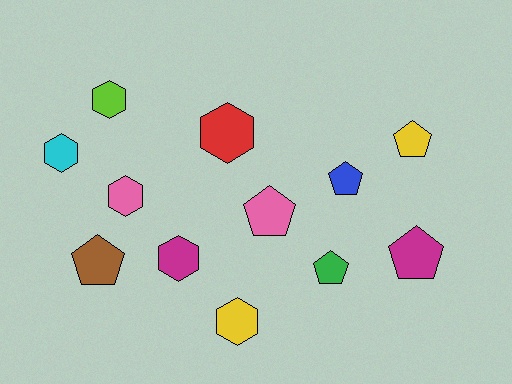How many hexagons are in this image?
There are 6 hexagons.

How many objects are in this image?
There are 12 objects.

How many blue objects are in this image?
There is 1 blue object.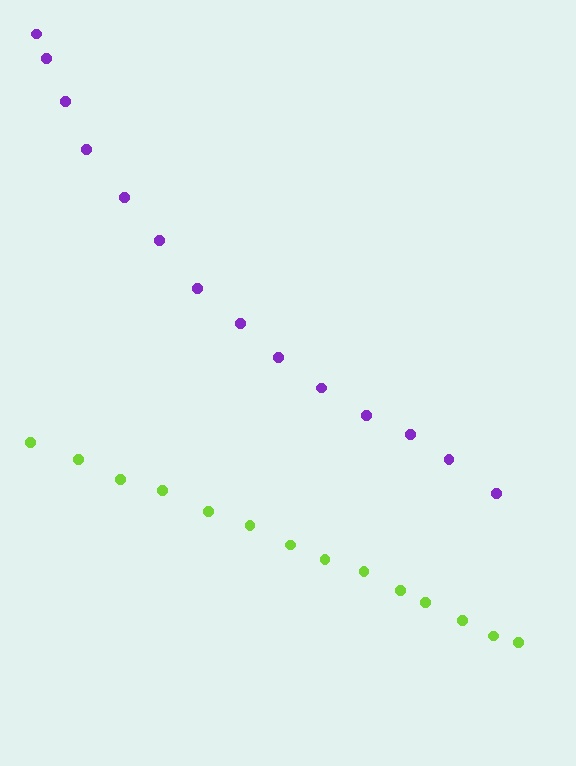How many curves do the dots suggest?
There are 2 distinct paths.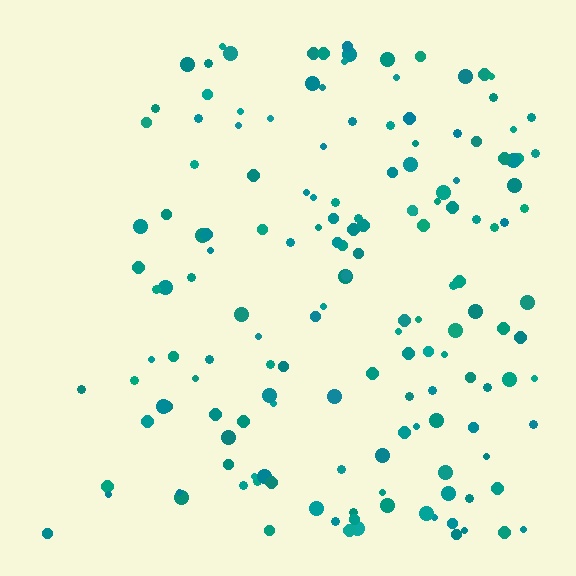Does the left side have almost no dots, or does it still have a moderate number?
Still a moderate number, just noticeably fewer than the right.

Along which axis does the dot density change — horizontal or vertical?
Horizontal.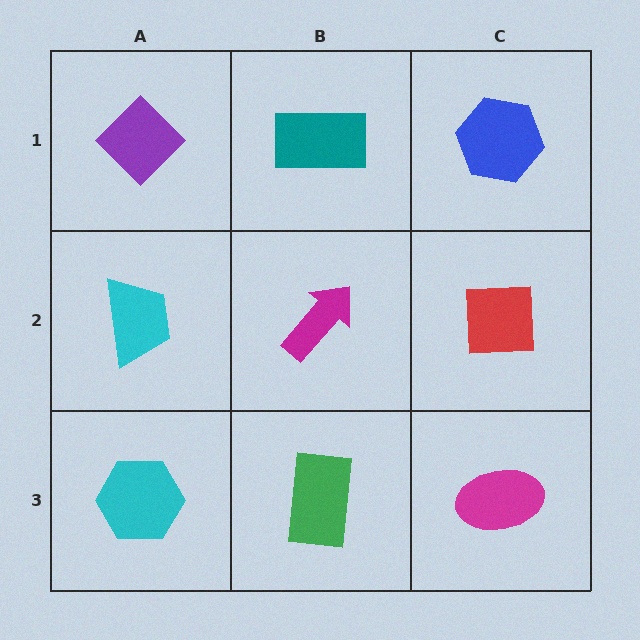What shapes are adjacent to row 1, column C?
A red square (row 2, column C), a teal rectangle (row 1, column B).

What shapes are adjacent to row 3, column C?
A red square (row 2, column C), a green rectangle (row 3, column B).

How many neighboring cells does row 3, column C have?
2.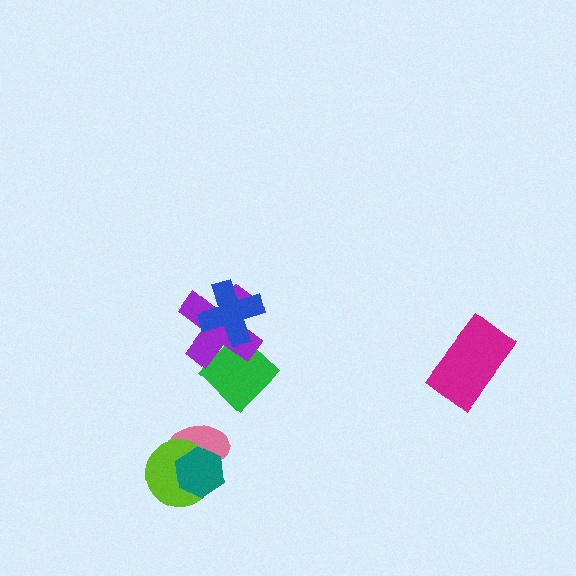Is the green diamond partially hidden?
Yes, it is partially covered by another shape.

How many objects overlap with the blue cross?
2 objects overlap with the blue cross.